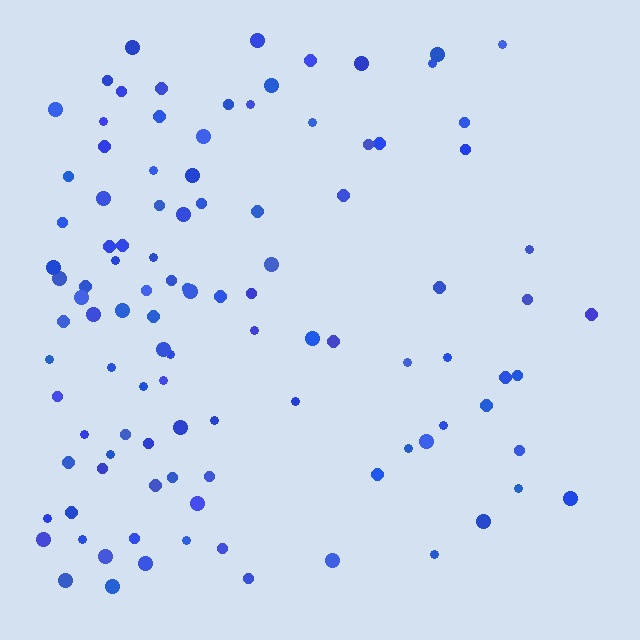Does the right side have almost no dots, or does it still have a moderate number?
Still a moderate number, just noticeably fewer than the left.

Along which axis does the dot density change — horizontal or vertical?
Horizontal.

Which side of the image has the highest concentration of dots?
The left.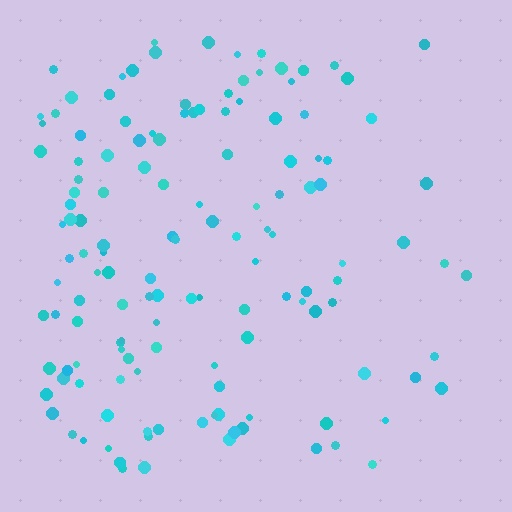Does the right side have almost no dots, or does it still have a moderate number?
Still a moderate number, just noticeably fewer than the left.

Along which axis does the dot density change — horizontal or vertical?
Horizontal.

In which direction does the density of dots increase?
From right to left, with the left side densest.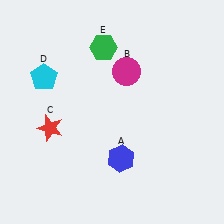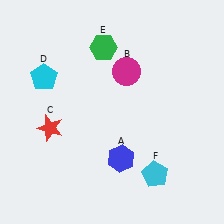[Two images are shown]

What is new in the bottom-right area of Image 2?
A cyan pentagon (F) was added in the bottom-right area of Image 2.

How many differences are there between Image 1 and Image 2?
There is 1 difference between the two images.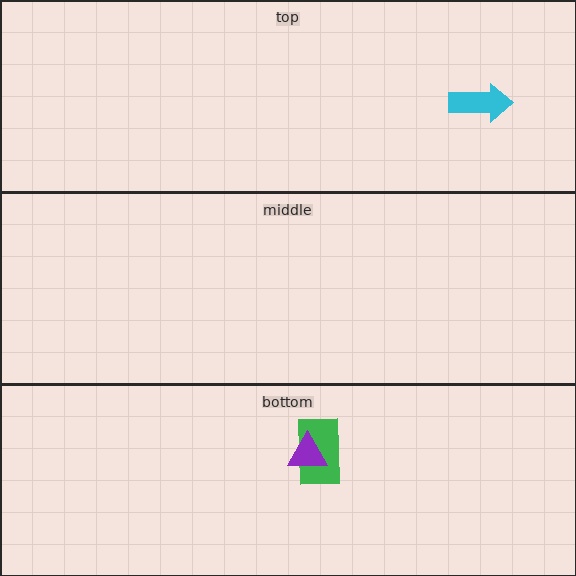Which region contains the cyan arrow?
The top region.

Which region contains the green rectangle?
The bottom region.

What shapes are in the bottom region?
The green rectangle, the purple triangle.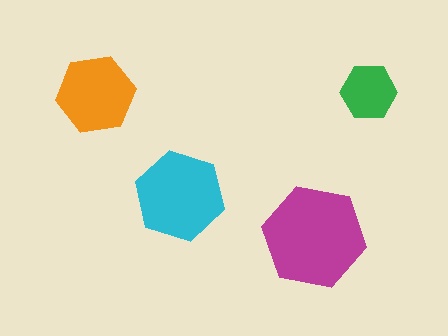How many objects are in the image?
There are 4 objects in the image.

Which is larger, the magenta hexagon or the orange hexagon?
The magenta one.